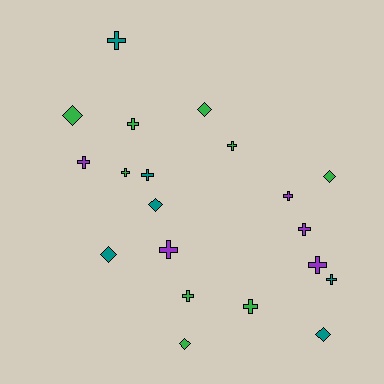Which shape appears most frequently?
Cross, with 13 objects.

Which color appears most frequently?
Green, with 9 objects.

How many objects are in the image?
There are 20 objects.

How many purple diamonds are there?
There are no purple diamonds.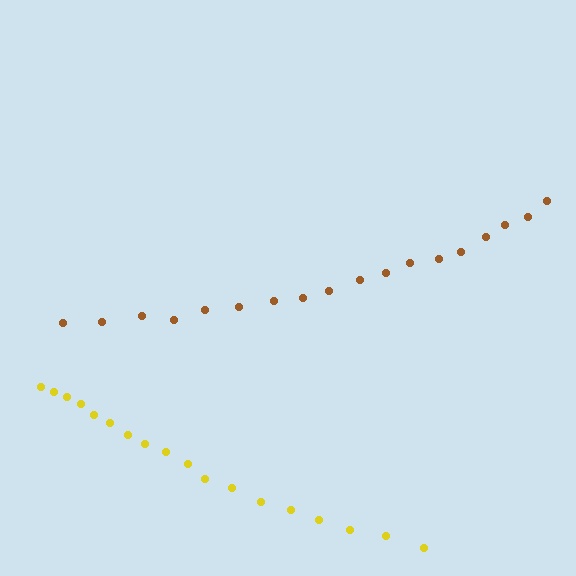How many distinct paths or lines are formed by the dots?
There are 2 distinct paths.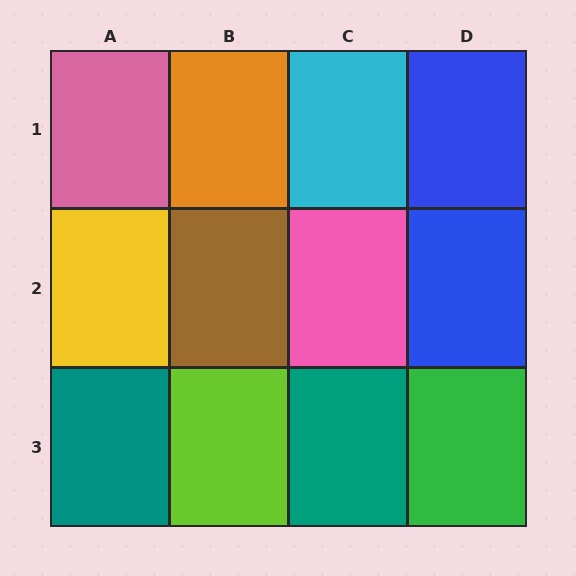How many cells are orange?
1 cell is orange.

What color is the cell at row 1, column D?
Blue.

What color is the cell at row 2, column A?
Yellow.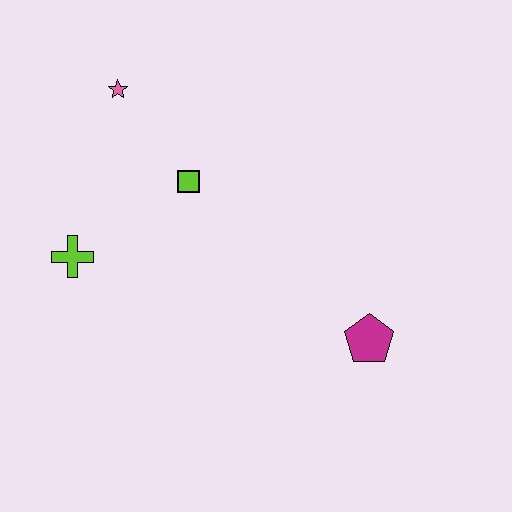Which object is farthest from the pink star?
The magenta pentagon is farthest from the pink star.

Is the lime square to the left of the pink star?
No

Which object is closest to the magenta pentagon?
The lime square is closest to the magenta pentagon.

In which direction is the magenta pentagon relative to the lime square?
The magenta pentagon is to the right of the lime square.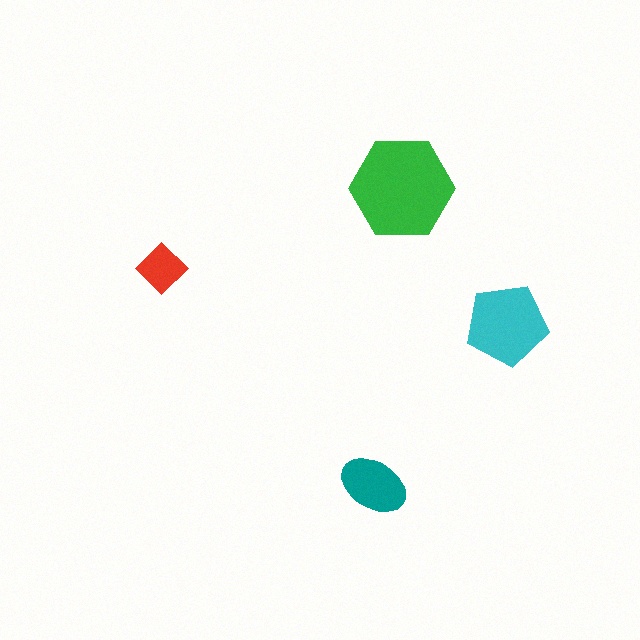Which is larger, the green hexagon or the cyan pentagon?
The green hexagon.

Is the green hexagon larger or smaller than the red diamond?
Larger.